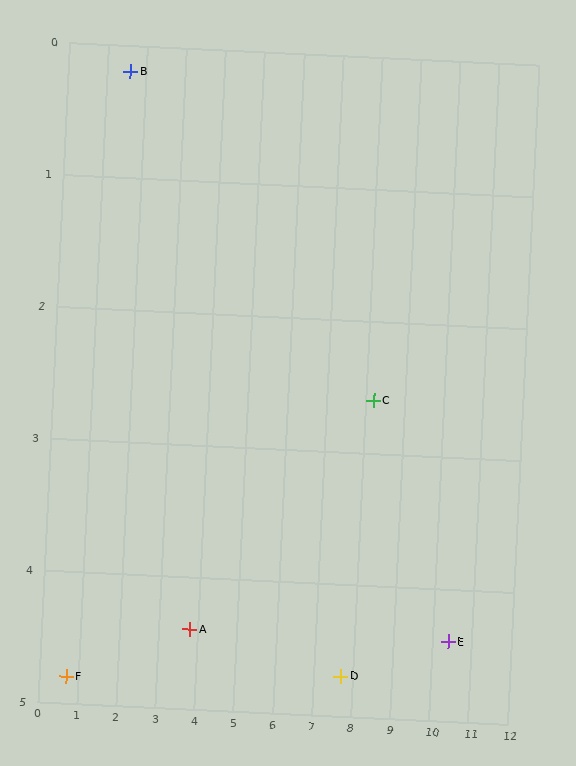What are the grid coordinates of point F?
Point F is at approximately (0.7, 4.8).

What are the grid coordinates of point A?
Point A is at approximately (3.8, 4.4).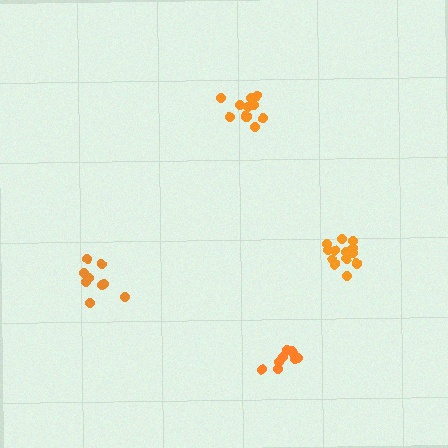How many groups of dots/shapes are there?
There are 4 groups.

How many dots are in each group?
Group 1: 13 dots, Group 2: 9 dots, Group 3: 9 dots, Group 4: 10 dots (41 total).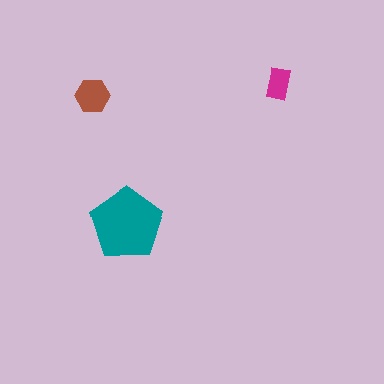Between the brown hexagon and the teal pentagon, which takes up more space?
The teal pentagon.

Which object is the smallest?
The magenta rectangle.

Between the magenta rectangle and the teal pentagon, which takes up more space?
The teal pentagon.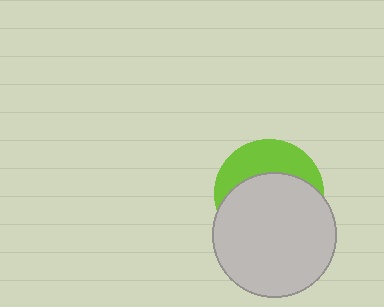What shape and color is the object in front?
The object in front is a light gray circle.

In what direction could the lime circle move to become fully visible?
The lime circle could move up. That would shift it out from behind the light gray circle entirely.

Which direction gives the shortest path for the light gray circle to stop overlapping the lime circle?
Moving down gives the shortest separation.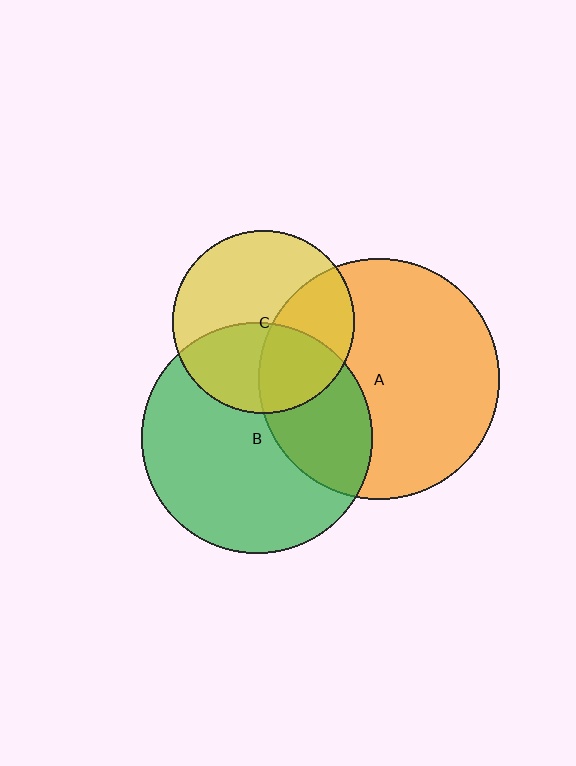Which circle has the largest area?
Circle A (orange).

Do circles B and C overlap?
Yes.